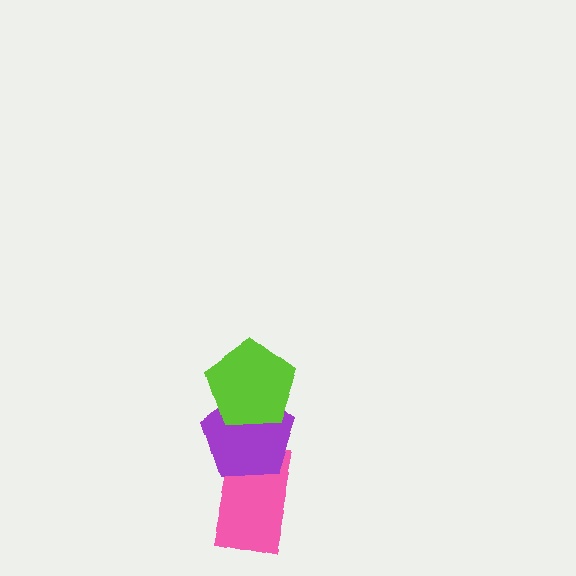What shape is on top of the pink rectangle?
The purple pentagon is on top of the pink rectangle.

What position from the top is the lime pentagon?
The lime pentagon is 1st from the top.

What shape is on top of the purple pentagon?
The lime pentagon is on top of the purple pentagon.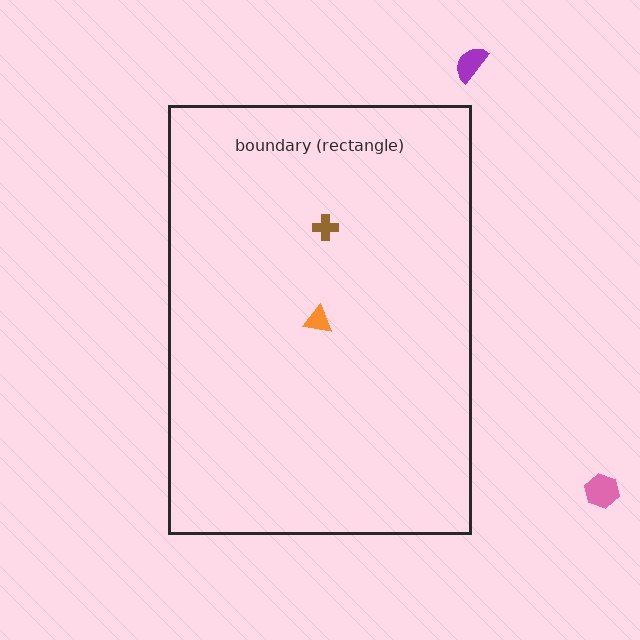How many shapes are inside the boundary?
2 inside, 2 outside.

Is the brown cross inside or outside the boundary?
Inside.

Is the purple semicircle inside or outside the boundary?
Outside.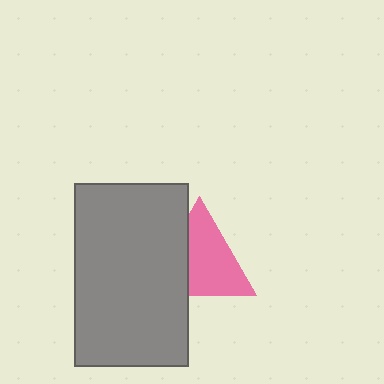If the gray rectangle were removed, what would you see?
You would see the complete pink triangle.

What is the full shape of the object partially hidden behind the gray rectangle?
The partially hidden object is a pink triangle.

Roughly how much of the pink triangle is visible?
Most of it is visible (roughly 66%).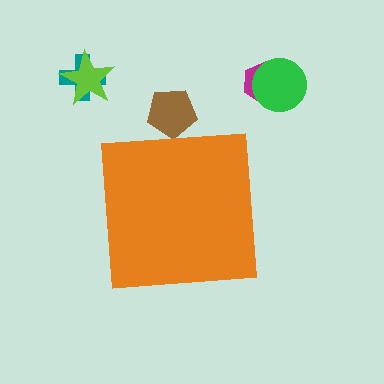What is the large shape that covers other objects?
An orange square.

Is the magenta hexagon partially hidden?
No, the magenta hexagon is fully visible.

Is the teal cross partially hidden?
No, the teal cross is fully visible.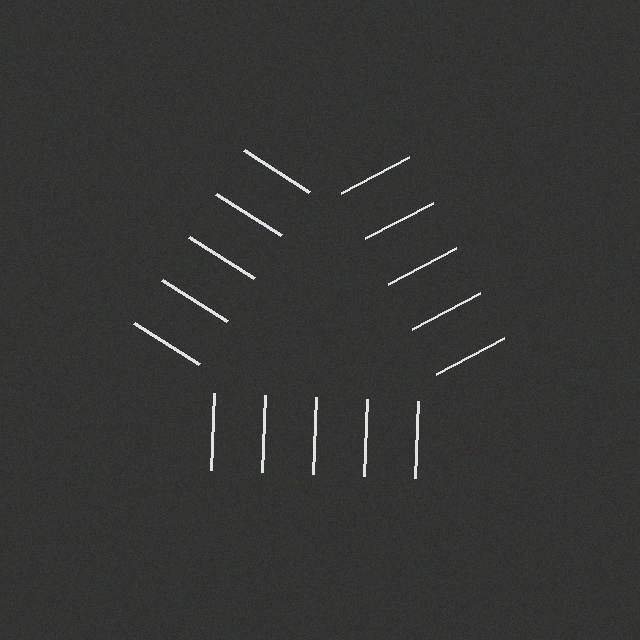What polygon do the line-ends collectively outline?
An illusory triangle — the line segments terminate on its edges but no continuous stroke is drawn.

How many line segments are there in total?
15 — 5 along each of the 3 edges.